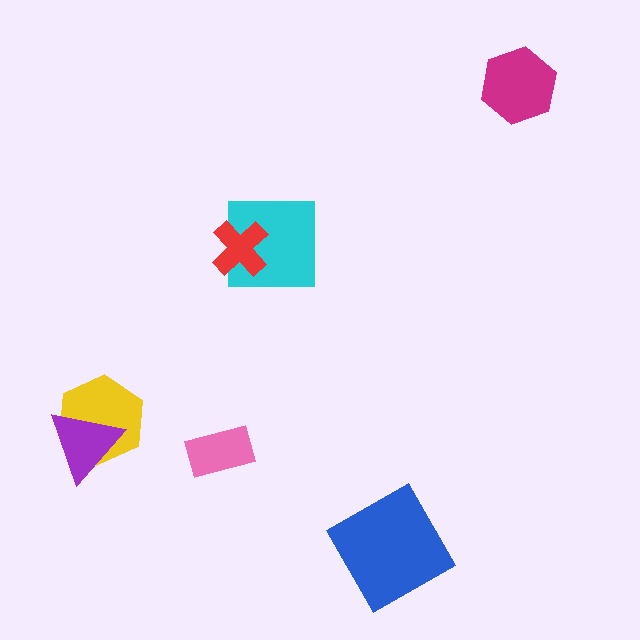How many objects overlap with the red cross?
1 object overlaps with the red cross.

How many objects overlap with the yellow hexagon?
1 object overlaps with the yellow hexagon.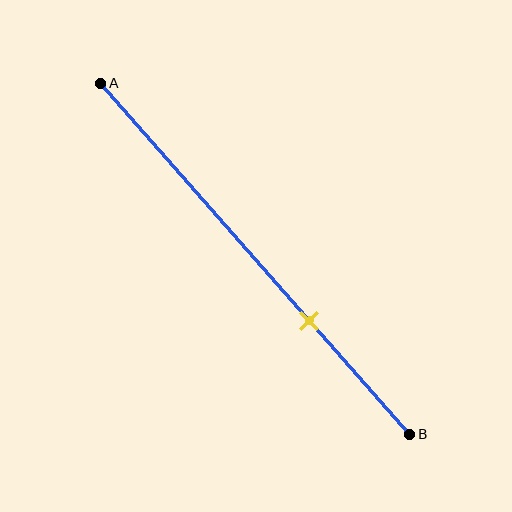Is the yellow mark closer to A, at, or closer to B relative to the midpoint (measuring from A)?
The yellow mark is closer to point B than the midpoint of segment AB.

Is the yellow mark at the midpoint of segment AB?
No, the mark is at about 70% from A, not at the 50% midpoint.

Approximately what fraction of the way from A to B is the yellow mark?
The yellow mark is approximately 70% of the way from A to B.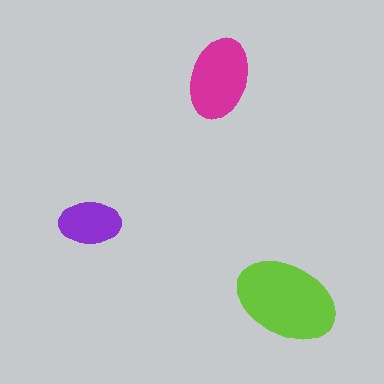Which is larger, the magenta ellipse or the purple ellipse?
The magenta one.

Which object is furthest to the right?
The lime ellipse is rightmost.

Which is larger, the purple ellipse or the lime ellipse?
The lime one.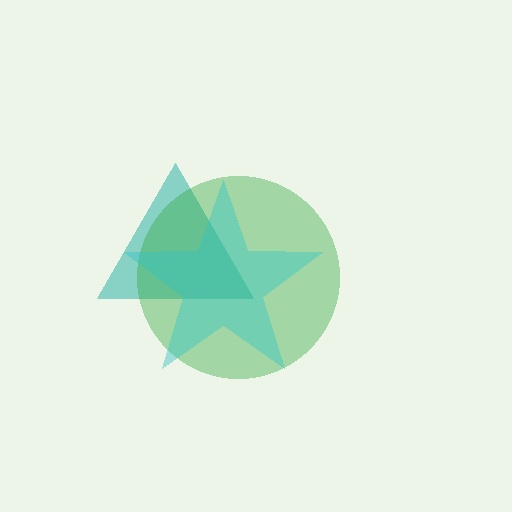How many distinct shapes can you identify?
There are 3 distinct shapes: a teal triangle, a green circle, a cyan star.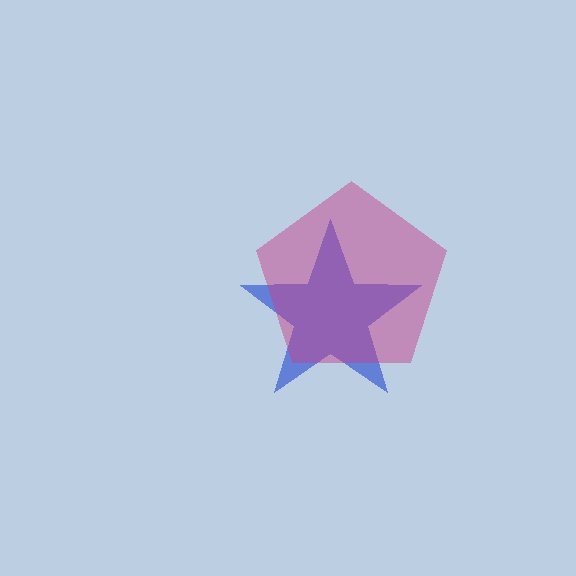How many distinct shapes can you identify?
There are 2 distinct shapes: a blue star, a magenta pentagon.